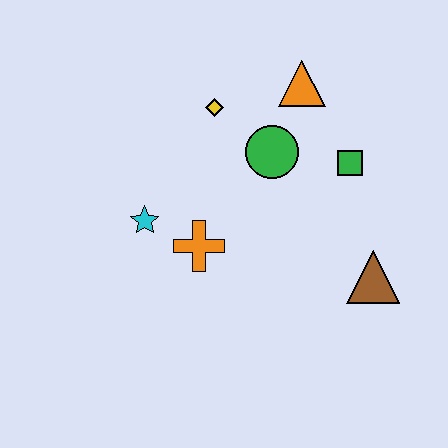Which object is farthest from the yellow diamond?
The brown triangle is farthest from the yellow diamond.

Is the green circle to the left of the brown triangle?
Yes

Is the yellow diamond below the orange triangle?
Yes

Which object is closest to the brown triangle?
The green square is closest to the brown triangle.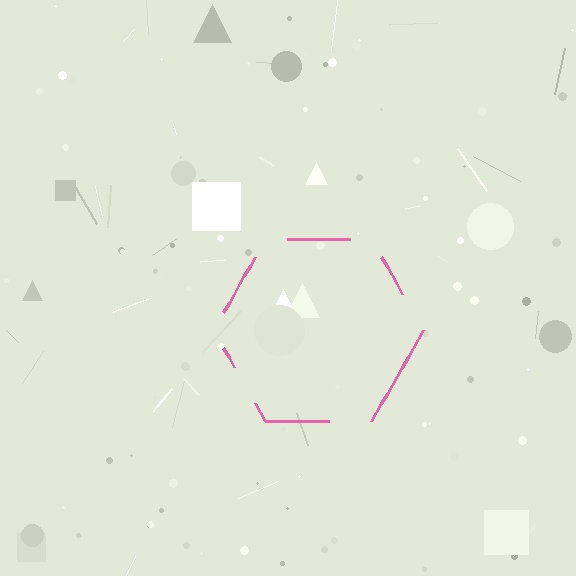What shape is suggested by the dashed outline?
The dashed outline suggests a hexagon.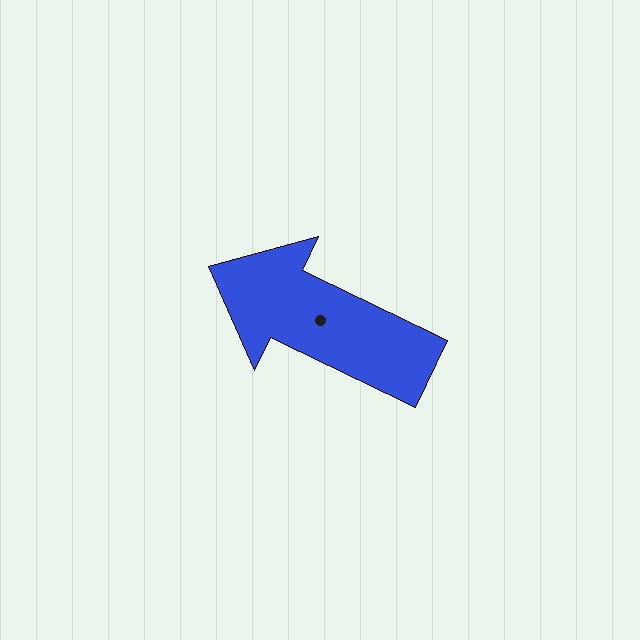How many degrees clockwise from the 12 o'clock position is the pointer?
Approximately 296 degrees.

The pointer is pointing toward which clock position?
Roughly 10 o'clock.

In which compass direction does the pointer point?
Northwest.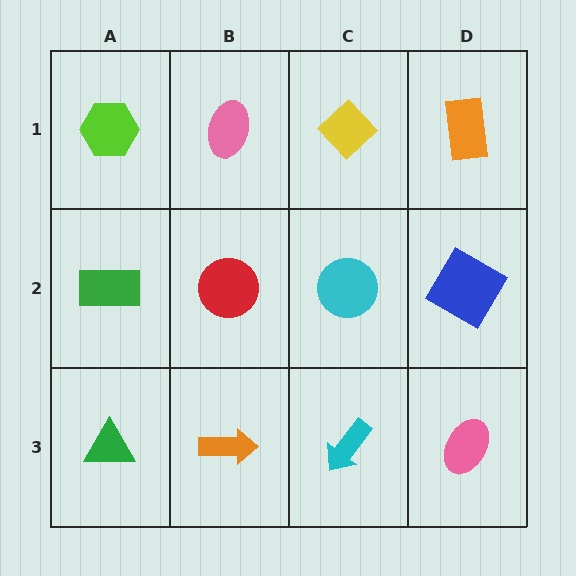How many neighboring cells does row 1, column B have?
3.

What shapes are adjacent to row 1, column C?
A cyan circle (row 2, column C), a pink ellipse (row 1, column B), an orange rectangle (row 1, column D).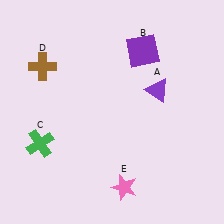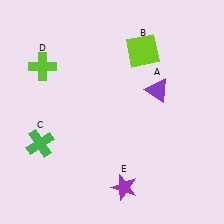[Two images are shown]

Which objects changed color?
B changed from purple to lime. D changed from brown to lime. E changed from pink to purple.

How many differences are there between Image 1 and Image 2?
There are 3 differences between the two images.